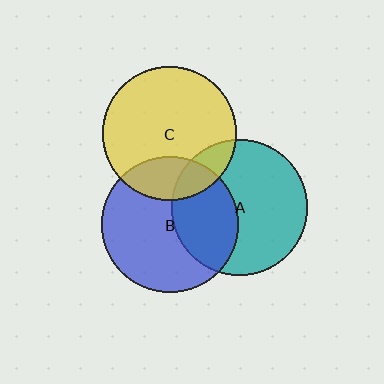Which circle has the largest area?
Circle B (blue).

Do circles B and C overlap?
Yes.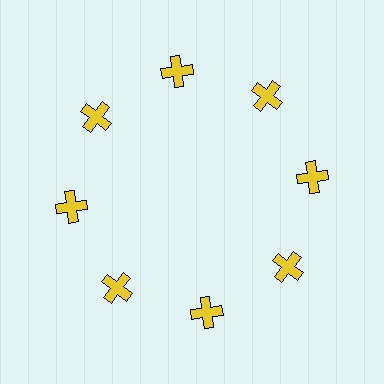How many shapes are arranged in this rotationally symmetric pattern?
There are 8 shapes, arranged in 8 groups of 1.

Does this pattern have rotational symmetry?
Yes, this pattern has 8-fold rotational symmetry. It looks the same after rotating 45 degrees around the center.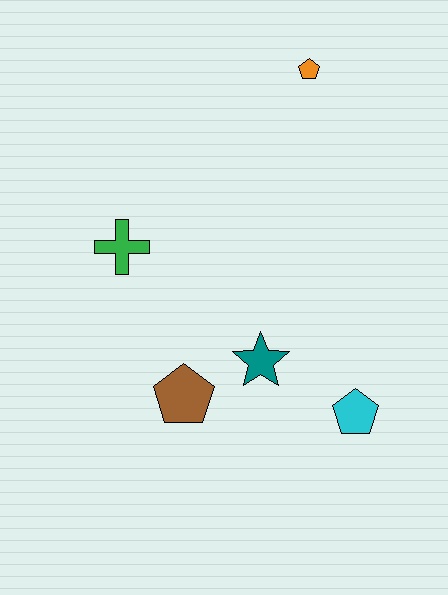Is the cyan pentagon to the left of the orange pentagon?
No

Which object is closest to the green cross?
The brown pentagon is closest to the green cross.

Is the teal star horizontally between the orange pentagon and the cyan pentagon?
No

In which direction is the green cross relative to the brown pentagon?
The green cross is above the brown pentagon.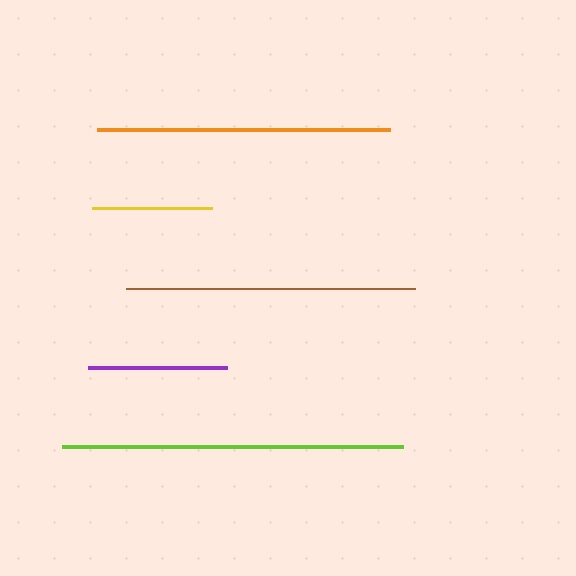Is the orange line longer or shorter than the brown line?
The orange line is longer than the brown line.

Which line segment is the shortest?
The yellow line is the shortest at approximately 120 pixels.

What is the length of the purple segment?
The purple segment is approximately 139 pixels long.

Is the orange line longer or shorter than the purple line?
The orange line is longer than the purple line.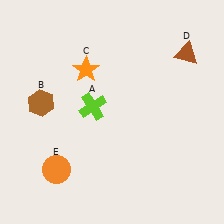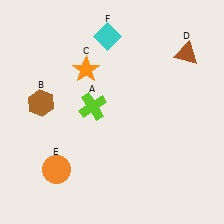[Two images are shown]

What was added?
A cyan diamond (F) was added in Image 2.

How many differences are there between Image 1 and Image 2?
There is 1 difference between the two images.